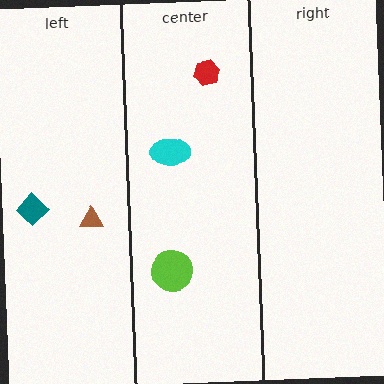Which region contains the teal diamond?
The left region.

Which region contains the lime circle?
The center region.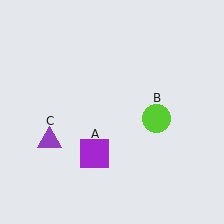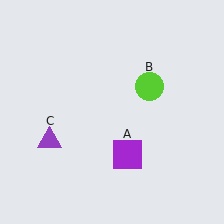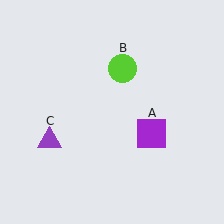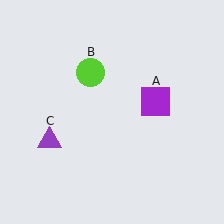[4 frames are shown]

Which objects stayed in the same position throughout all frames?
Purple triangle (object C) remained stationary.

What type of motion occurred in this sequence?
The purple square (object A), lime circle (object B) rotated counterclockwise around the center of the scene.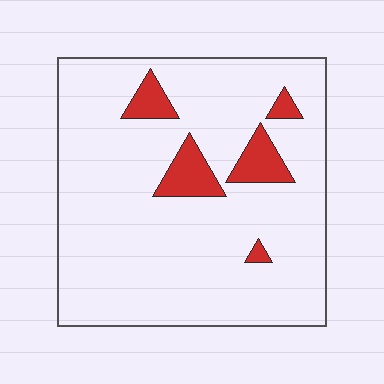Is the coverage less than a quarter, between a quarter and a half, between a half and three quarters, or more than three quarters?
Less than a quarter.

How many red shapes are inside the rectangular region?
5.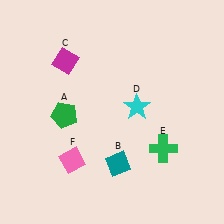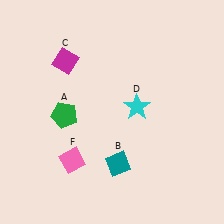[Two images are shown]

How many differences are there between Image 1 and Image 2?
There is 1 difference between the two images.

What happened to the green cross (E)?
The green cross (E) was removed in Image 2. It was in the bottom-right area of Image 1.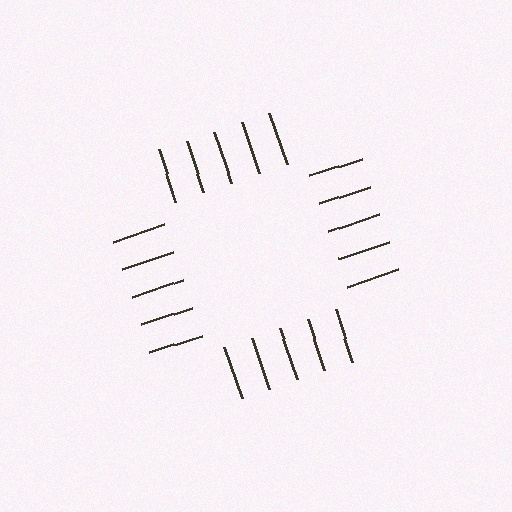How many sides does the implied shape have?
4 sides — the line-ends trace a square.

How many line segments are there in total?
20 — 5 along each of the 4 edges.